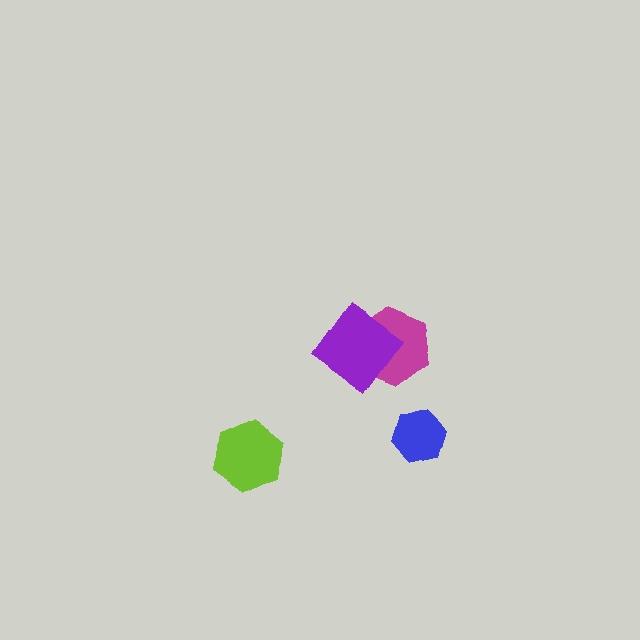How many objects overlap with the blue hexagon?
0 objects overlap with the blue hexagon.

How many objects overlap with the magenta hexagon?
1 object overlaps with the magenta hexagon.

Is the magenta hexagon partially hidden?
Yes, it is partially covered by another shape.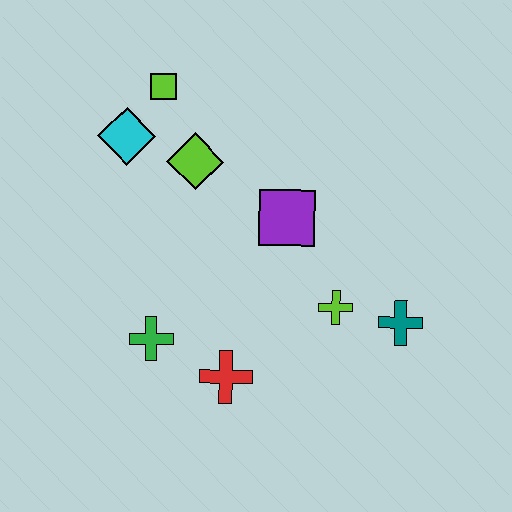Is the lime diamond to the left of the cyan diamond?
No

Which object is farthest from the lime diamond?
The teal cross is farthest from the lime diamond.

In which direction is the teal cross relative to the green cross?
The teal cross is to the right of the green cross.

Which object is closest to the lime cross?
The teal cross is closest to the lime cross.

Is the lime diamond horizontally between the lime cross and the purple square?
No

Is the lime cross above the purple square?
No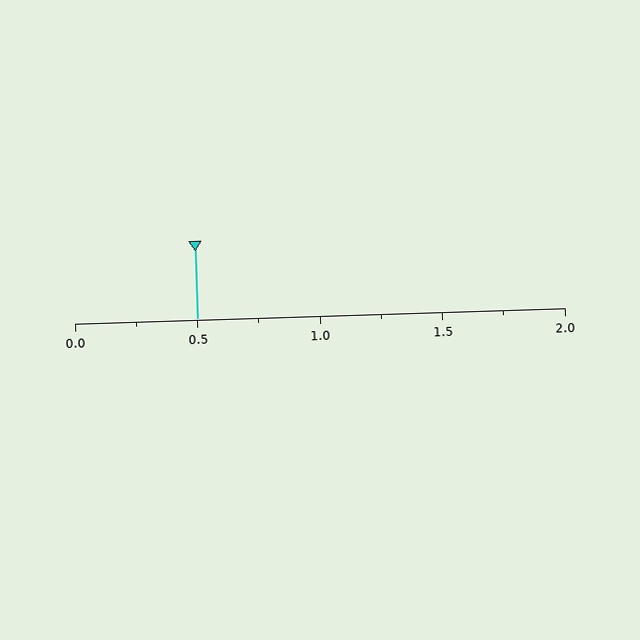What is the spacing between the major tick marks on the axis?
The major ticks are spaced 0.5 apart.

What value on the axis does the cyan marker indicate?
The marker indicates approximately 0.5.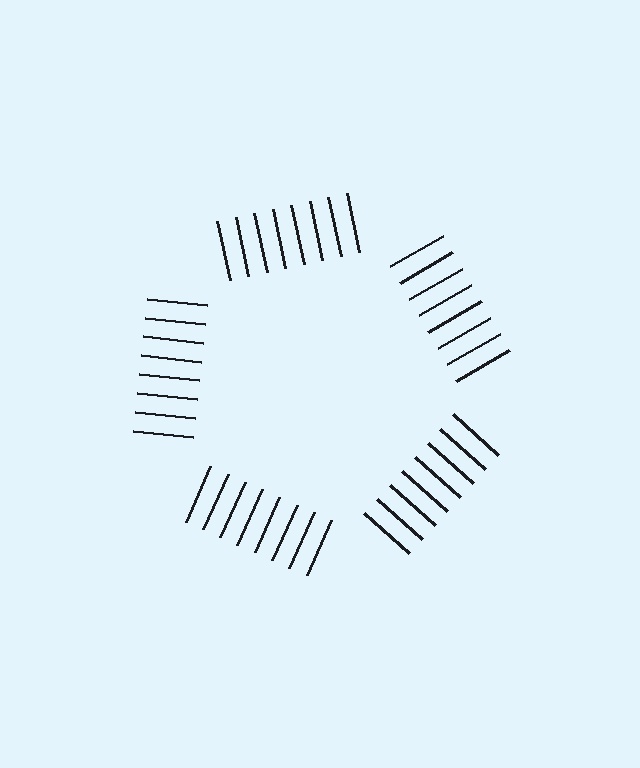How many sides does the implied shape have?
5 sides — the line-ends trace a pentagon.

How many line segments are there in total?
40 — 8 along each of the 5 edges.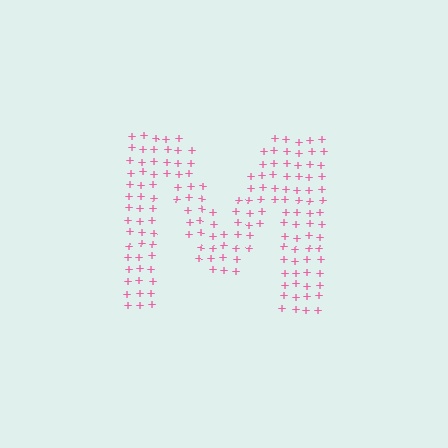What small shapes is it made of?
It is made of small plus signs.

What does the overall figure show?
The overall figure shows the letter M.